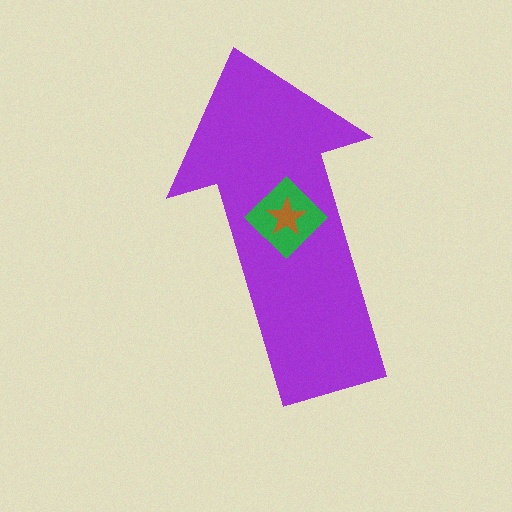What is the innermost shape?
The brown star.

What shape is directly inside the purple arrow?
The green diamond.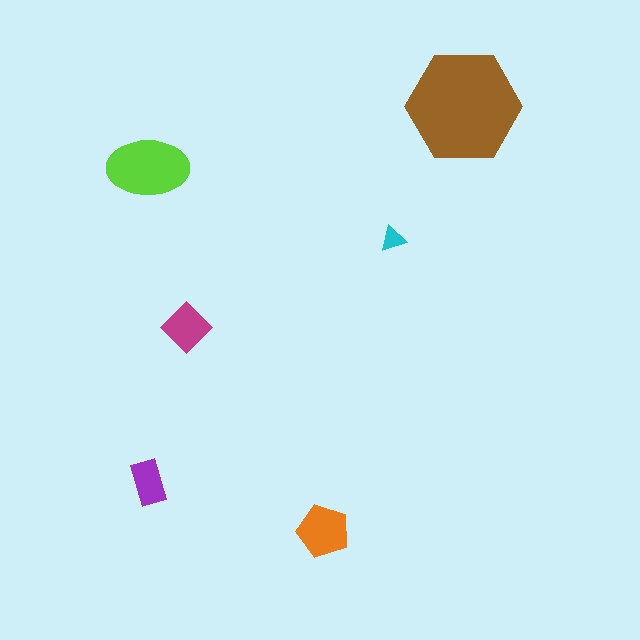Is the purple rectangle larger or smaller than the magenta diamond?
Smaller.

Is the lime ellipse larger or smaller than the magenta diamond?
Larger.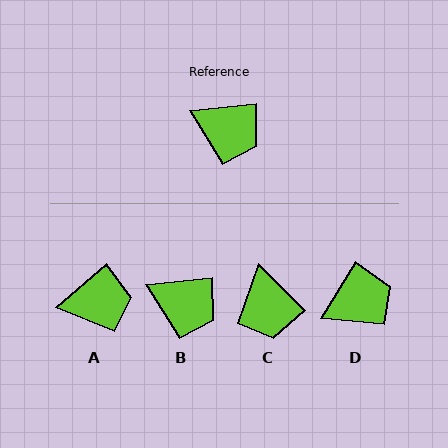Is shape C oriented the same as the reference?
No, it is off by about 51 degrees.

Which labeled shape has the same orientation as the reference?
B.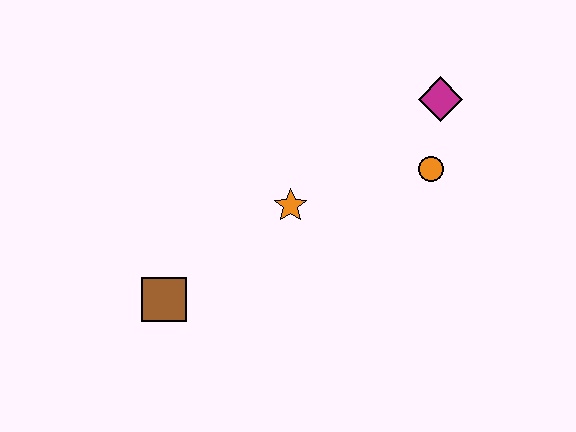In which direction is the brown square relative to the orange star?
The brown square is to the left of the orange star.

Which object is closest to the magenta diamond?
The orange circle is closest to the magenta diamond.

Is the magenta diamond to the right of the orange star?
Yes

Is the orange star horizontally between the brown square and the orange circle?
Yes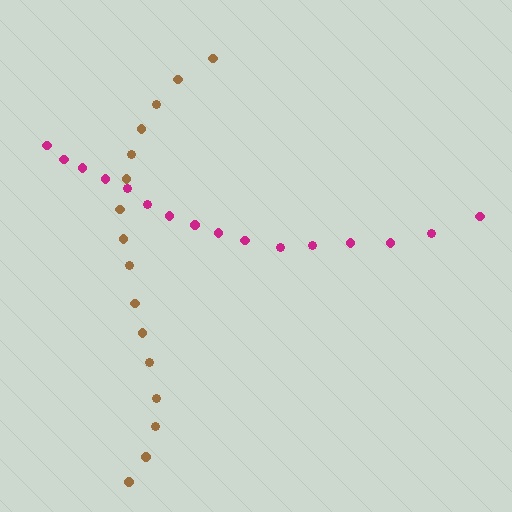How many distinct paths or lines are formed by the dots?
There are 2 distinct paths.